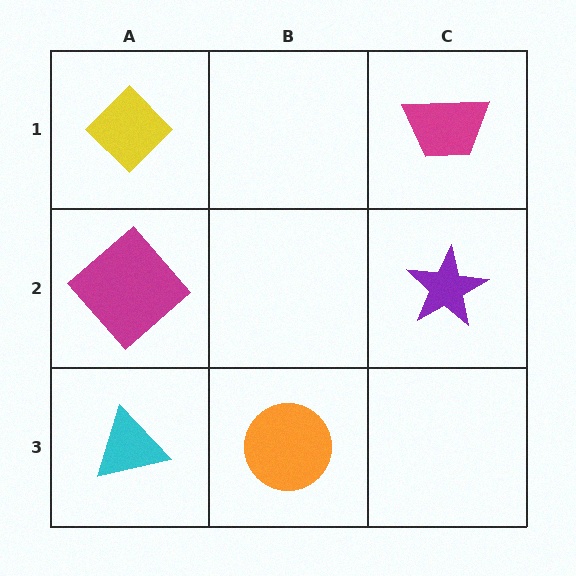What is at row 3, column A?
A cyan triangle.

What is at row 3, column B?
An orange circle.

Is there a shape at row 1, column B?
No, that cell is empty.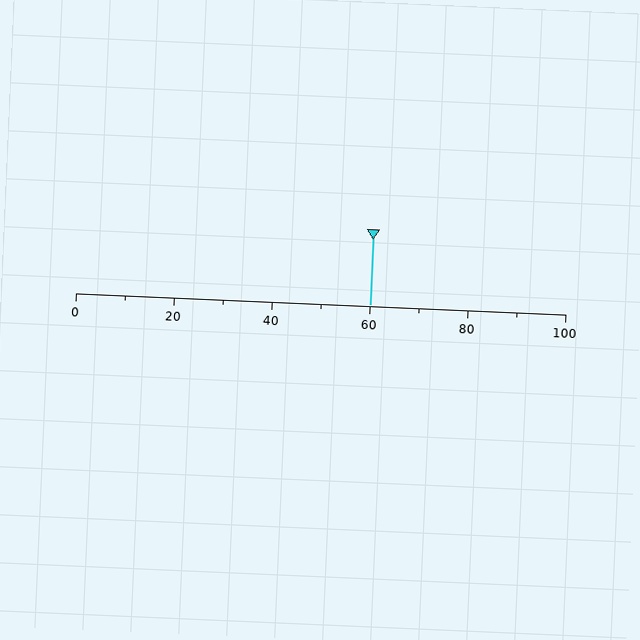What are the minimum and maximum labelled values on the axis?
The axis runs from 0 to 100.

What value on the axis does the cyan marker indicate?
The marker indicates approximately 60.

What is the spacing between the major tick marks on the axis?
The major ticks are spaced 20 apart.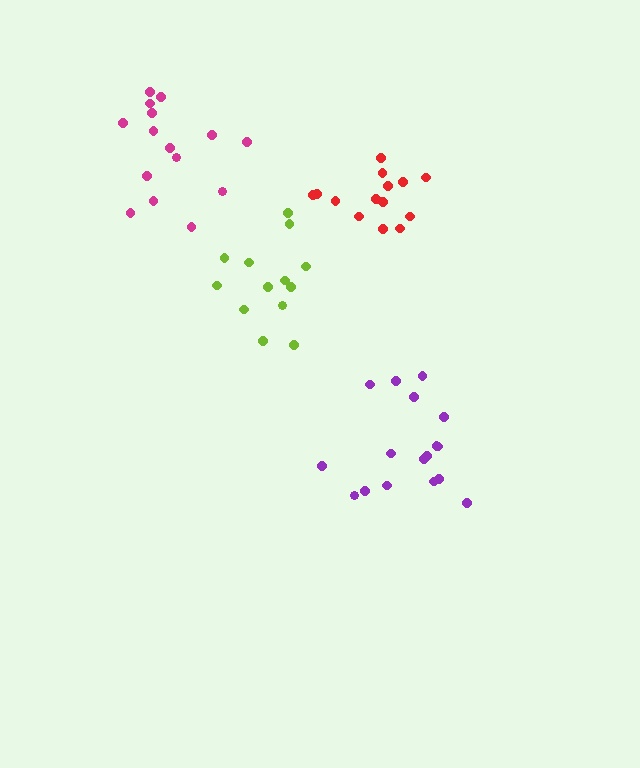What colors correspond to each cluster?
The clusters are colored: purple, red, lime, magenta.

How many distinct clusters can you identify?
There are 4 distinct clusters.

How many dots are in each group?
Group 1: 17 dots, Group 2: 14 dots, Group 3: 13 dots, Group 4: 15 dots (59 total).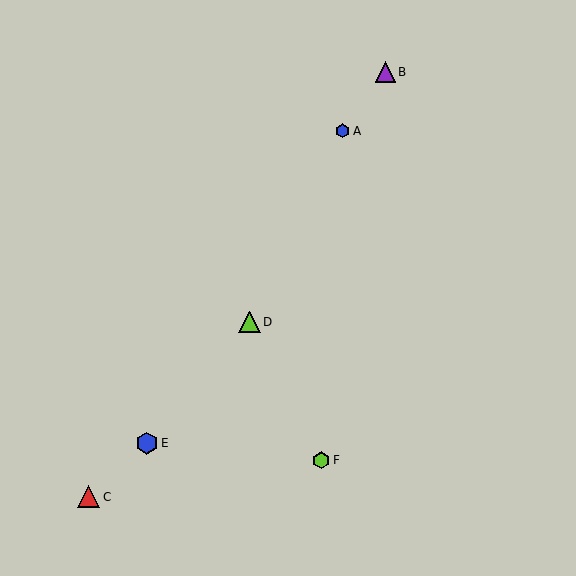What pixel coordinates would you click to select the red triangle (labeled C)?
Click at (89, 497) to select the red triangle C.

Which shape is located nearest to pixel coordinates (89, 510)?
The red triangle (labeled C) at (89, 497) is nearest to that location.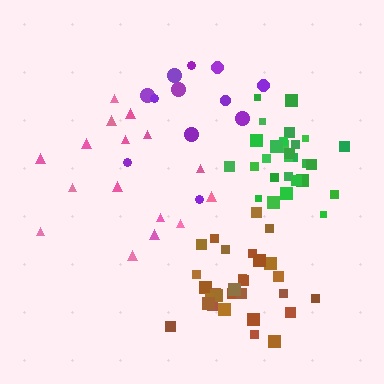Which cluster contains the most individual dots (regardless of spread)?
Brown (29).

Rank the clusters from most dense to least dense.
green, brown, purple, pink.